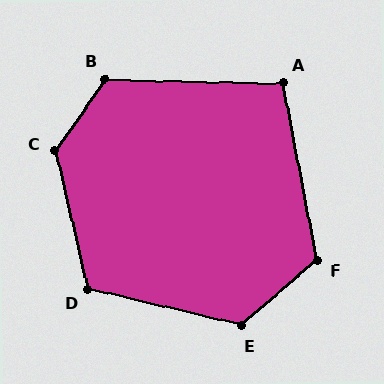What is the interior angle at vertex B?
Approximately 123 degrees (obtuse).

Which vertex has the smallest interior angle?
A, at approximately 102 degrees.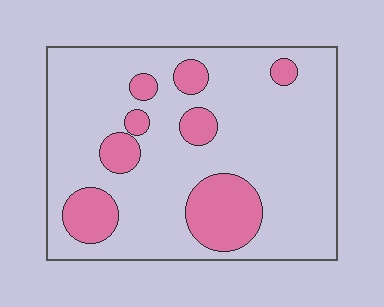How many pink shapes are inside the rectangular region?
8.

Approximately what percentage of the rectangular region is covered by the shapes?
Approximately 20%.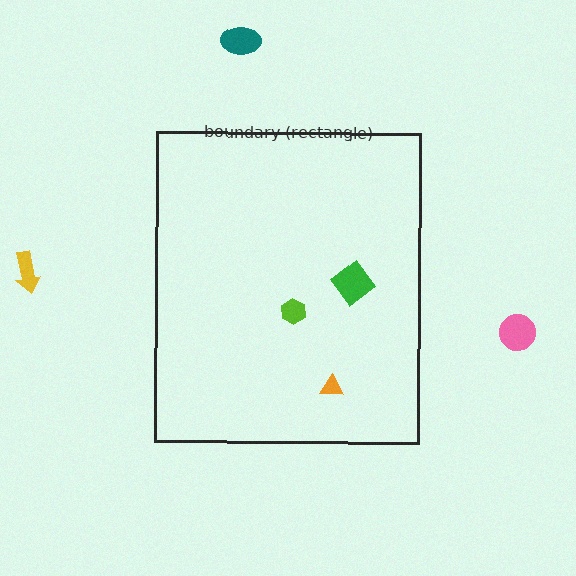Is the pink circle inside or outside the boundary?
Outside.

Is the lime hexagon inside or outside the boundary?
Inside.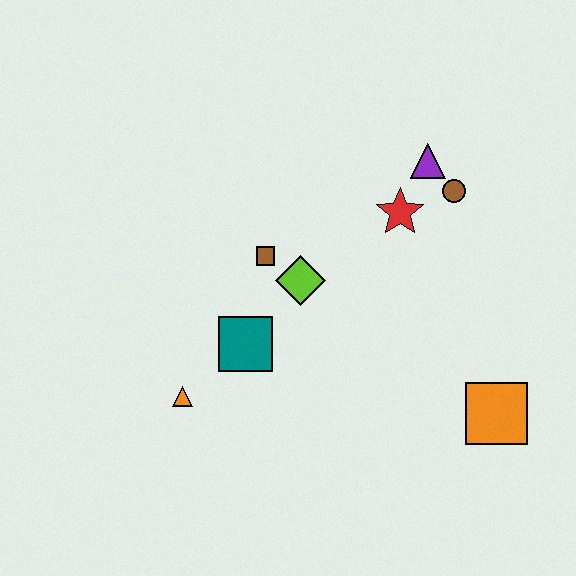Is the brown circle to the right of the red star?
Yes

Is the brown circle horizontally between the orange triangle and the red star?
No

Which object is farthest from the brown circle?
The orange triangle is farthest from the brown circle.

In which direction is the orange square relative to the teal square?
The orange square is to the right of the teal square.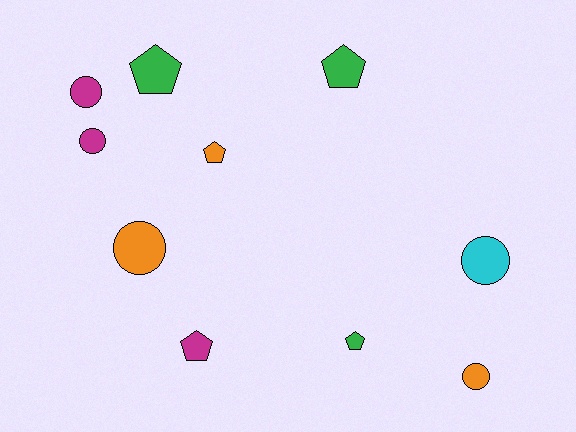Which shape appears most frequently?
Circle, with 5 objects.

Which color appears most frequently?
Orange, with 3 objects.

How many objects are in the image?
There are 10 objects.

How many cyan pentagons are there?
There are no cyan pentagons.